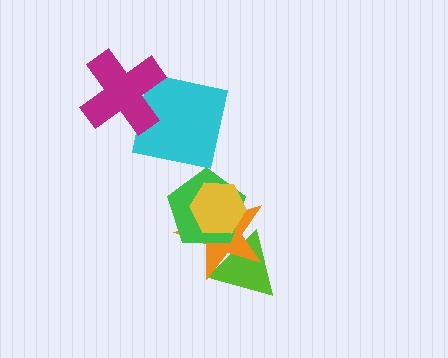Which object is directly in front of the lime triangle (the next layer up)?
The orange star is directly in front of the lime triangle.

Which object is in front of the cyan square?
The magenta cross is in front of the cyan square.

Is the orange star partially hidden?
Yes, it is partially covered by another shape.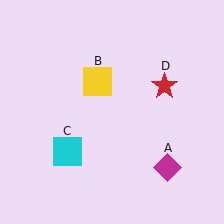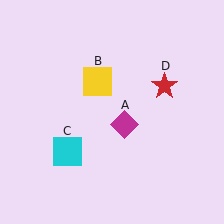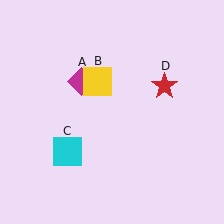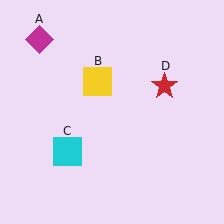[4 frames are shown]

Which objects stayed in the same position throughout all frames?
Yellow square (object B) and cyan square (object C) and red star (object D) remained stationary.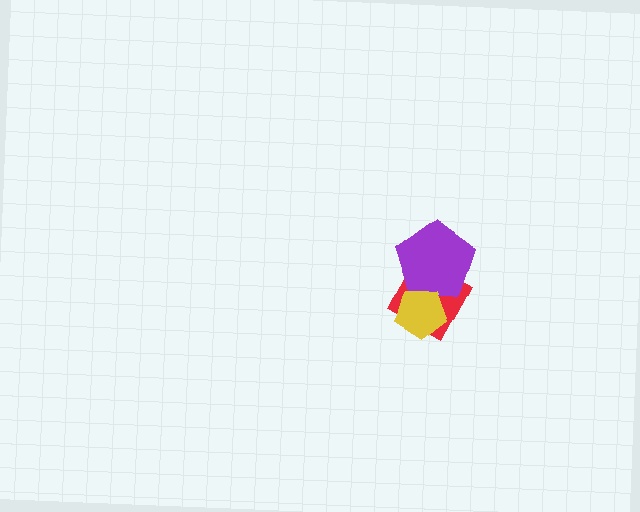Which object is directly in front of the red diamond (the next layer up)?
The purple pentagon is directly in front of the red diamond.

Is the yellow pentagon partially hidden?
No, no other shape covers it.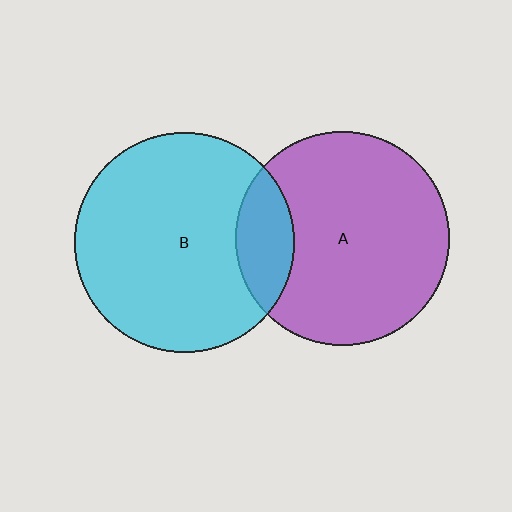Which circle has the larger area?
Circle B (cyan).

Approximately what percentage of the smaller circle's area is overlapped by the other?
Approximately 15%.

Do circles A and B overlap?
Yes.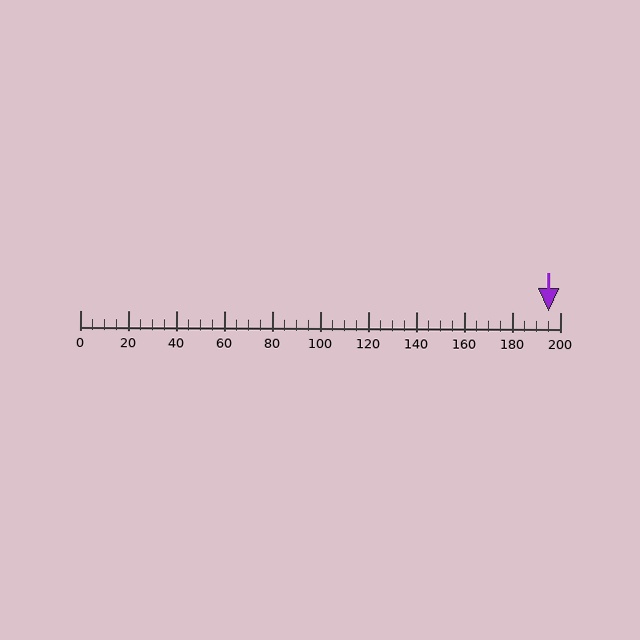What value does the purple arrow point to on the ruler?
The purple arrow points to approximately 195.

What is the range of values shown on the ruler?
The ruler shows values from 0 to 200.